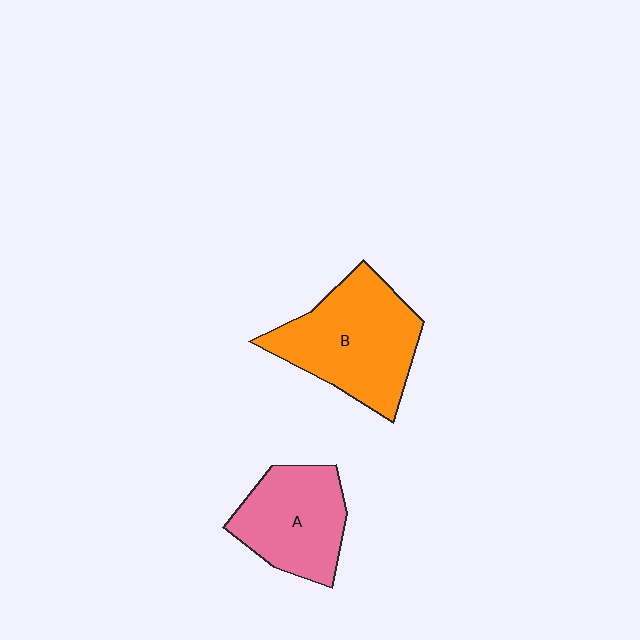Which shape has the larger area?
Shape B (orange).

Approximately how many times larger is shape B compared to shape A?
Approximately 1.3 times.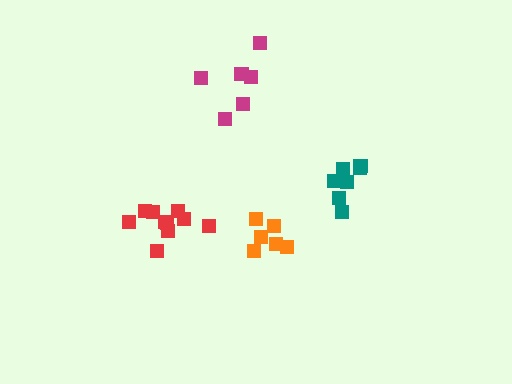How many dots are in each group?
Group 1: 7 dots, Group 2: 6 dots, Group 3: 6 dots, Group 4: 10 dots (29 total).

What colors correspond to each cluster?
The clusters are colored: teal, orange, magenta, red.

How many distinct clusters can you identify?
There are 4 distinct clusters.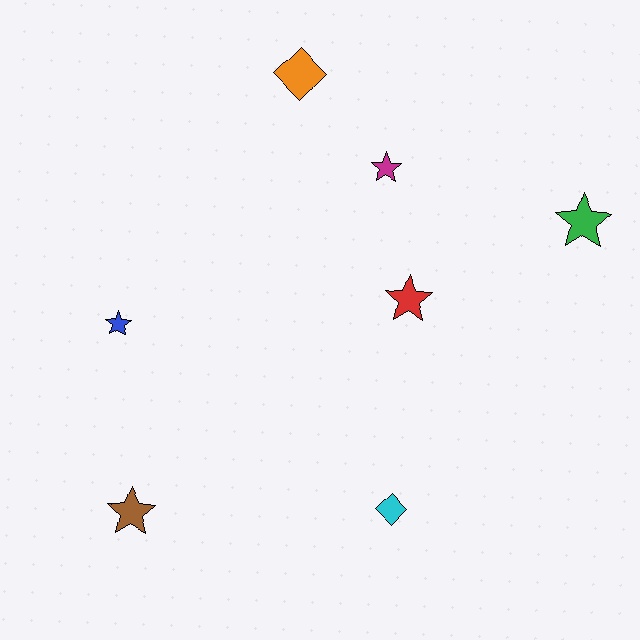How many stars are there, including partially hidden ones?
There are 5 stars.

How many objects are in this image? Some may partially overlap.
There are 7 objects.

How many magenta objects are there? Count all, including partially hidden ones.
There is 1 magenta object.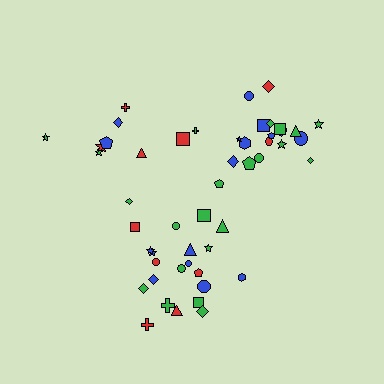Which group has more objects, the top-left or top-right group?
The top-right group.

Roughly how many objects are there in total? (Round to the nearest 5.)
Roughly 50 objects in total.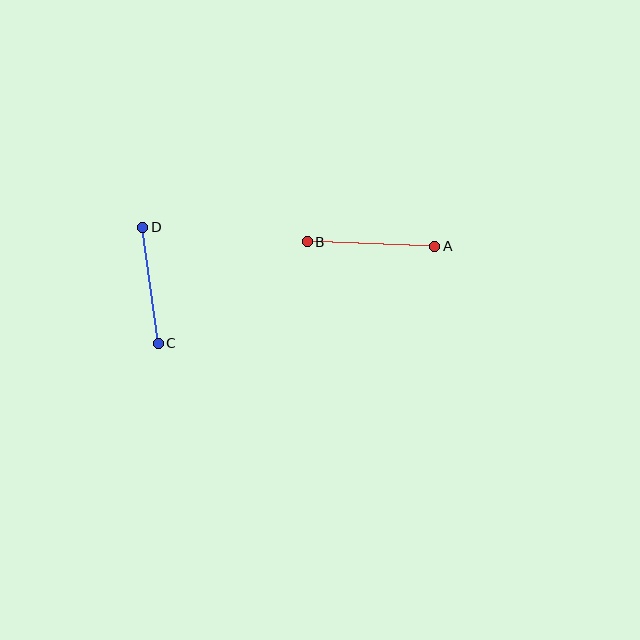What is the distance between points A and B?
The distance is approximately 128 pixels.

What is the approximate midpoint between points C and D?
The midpoint is at approximately (151, 285) pixels.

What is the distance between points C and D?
The distance is approximately 117 pixels.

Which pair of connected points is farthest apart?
Points A and B are farthest apart.